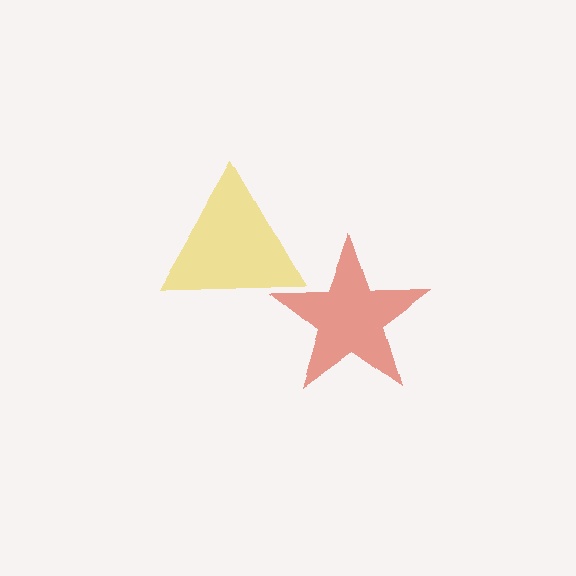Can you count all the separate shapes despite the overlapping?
Yes, there are 2 separate shapes.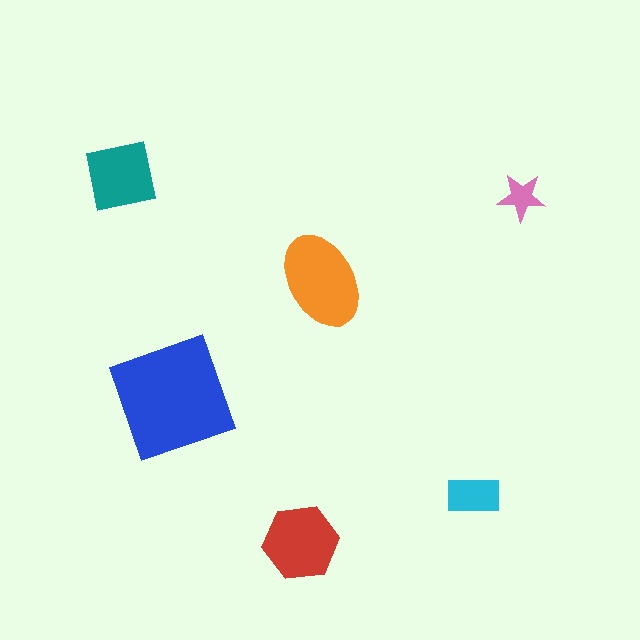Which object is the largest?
The blue square.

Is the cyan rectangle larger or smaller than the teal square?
Smaller.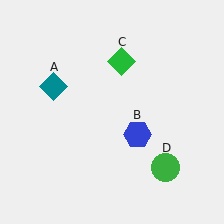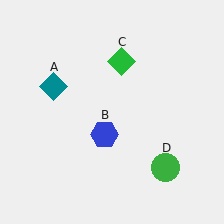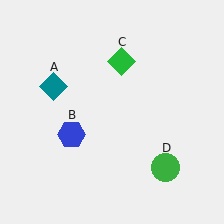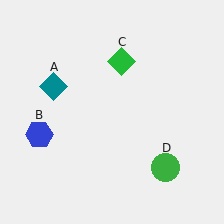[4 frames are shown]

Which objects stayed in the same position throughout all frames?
Teal diamond (object A) and green diamond (object C) and green circle (object D) remained stationary.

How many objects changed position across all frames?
1 object changed position: blue hexagon (object B).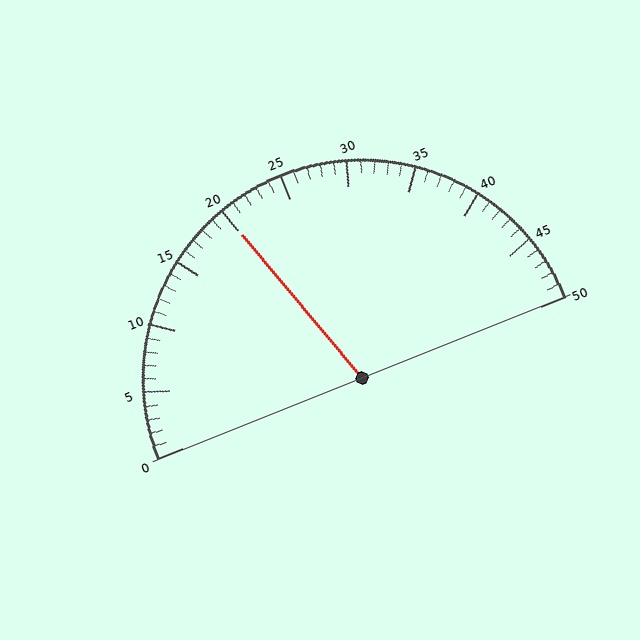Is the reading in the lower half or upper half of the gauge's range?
The reading is in the lower half of the range (0 to 50).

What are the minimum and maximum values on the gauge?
The gauge ranges from 0 to 50.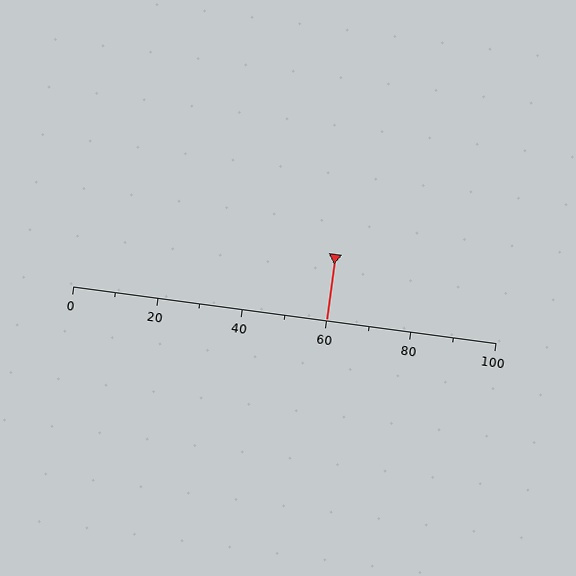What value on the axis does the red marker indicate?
The marker indicates approximately 60.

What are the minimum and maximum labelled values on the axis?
The axis runs from 0 to 100.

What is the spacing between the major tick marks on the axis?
The major ticks are spaced 20 apart.